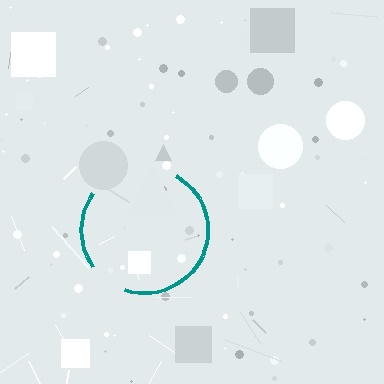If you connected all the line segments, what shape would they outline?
They would outline a circle.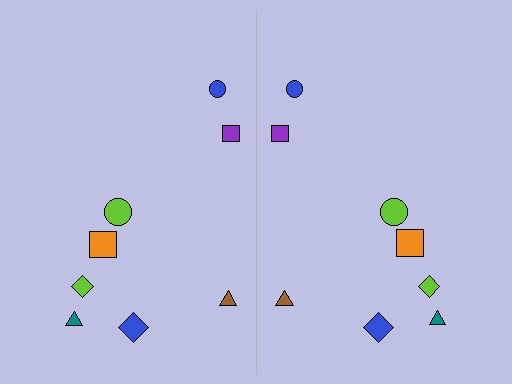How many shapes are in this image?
There are 16 shapes in this image.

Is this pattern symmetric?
Yes, this pattern has bilateral (reflection) symmetry.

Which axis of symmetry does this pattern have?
The pattern has a vertical axis of symmetry running through the center of the image.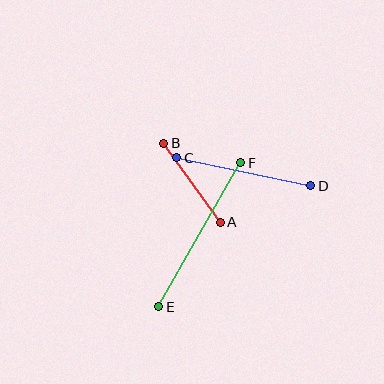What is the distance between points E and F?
The distance is approximately 166 pixels.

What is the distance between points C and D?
The distance is approximately 137 pixels.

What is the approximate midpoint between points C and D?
The midpoint is at approximately (244, 172) pixels.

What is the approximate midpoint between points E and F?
The midpoint is at approximately (200, 235) pixels.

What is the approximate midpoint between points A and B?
The midpoint is at approximately (192, 183) pixels.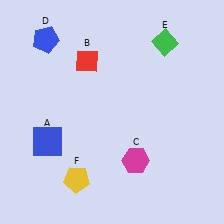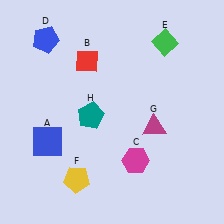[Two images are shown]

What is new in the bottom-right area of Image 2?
A magenta triangle (G) was added in the bottom-right area of Image 2.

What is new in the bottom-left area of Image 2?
A teal pentagon (H) was added in the bottom-left area of Image 2.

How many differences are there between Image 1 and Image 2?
There are 2 differences between the two images.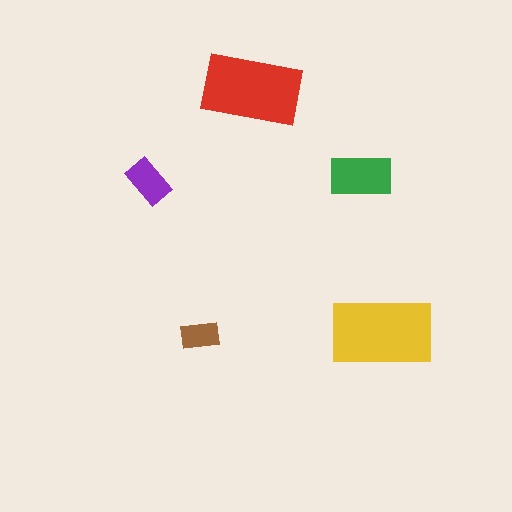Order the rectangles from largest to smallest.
the yellow one, the red one, the green one, the purple one, the brown one.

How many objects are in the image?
There are 5 objects in the image.